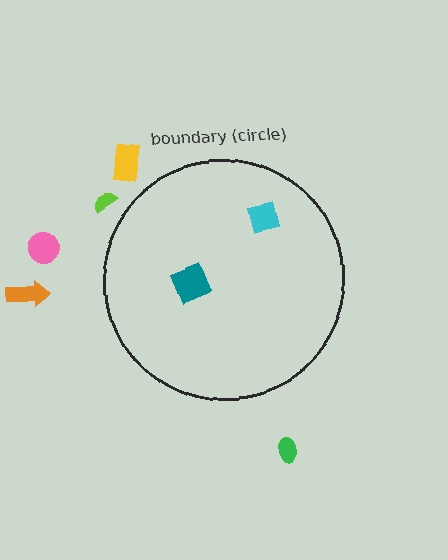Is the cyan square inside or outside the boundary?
Inside.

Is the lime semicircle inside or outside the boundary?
Outside.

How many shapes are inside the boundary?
2 inside, 5 outside.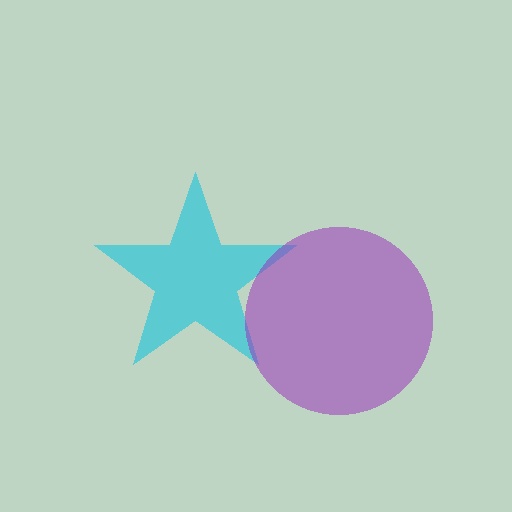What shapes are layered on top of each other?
The layered shapes are: a cyan star, a purple circle.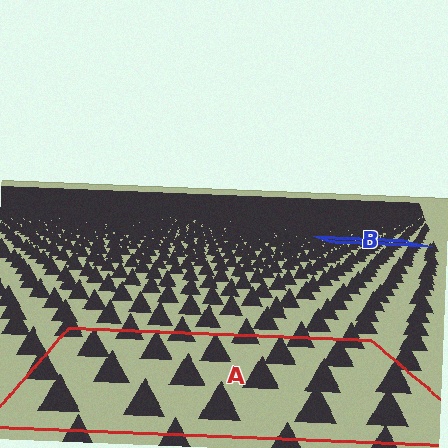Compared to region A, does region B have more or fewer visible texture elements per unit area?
Region B has more texture elements per unit area — they are packed more densely because it is farther away.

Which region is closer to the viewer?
Region A is closer. The texture elements there are larger and more spread out.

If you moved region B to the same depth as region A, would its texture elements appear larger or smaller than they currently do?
They would appear larger. At a closer depth, the same texture elements are projected at a bigger on-screen size.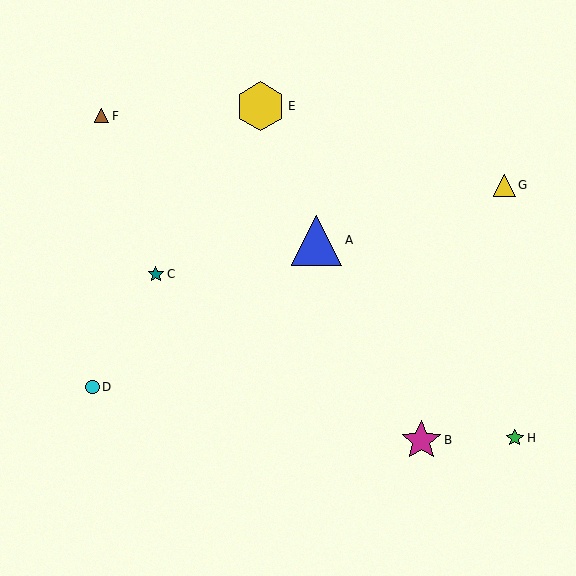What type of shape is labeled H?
Shape H is a green star.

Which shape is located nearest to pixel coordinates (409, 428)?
The magenta star (labeled B) at (421, 440) is nearest to that location.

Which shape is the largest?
The blue triangle (labeled A) is the largest.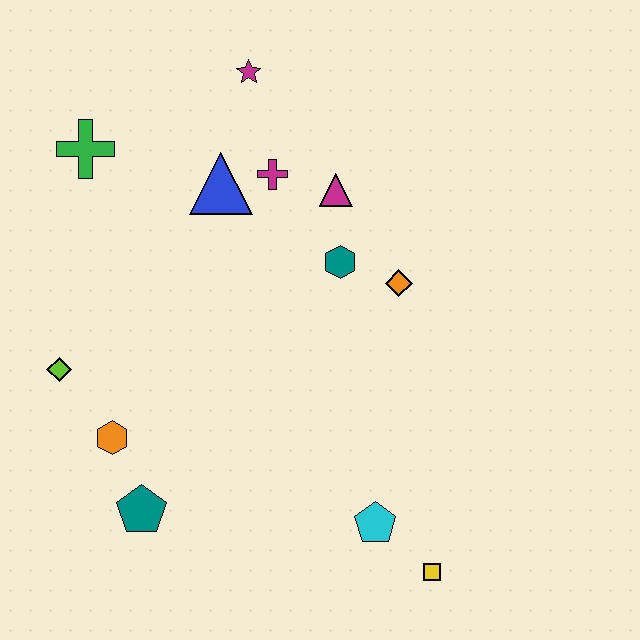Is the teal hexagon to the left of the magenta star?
No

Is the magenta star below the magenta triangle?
No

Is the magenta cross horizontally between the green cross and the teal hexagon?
Yes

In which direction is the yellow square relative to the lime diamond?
The yellow square is to the right of the lime diamond.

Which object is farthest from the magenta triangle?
The yellow square is farthest from the magenta triangle.